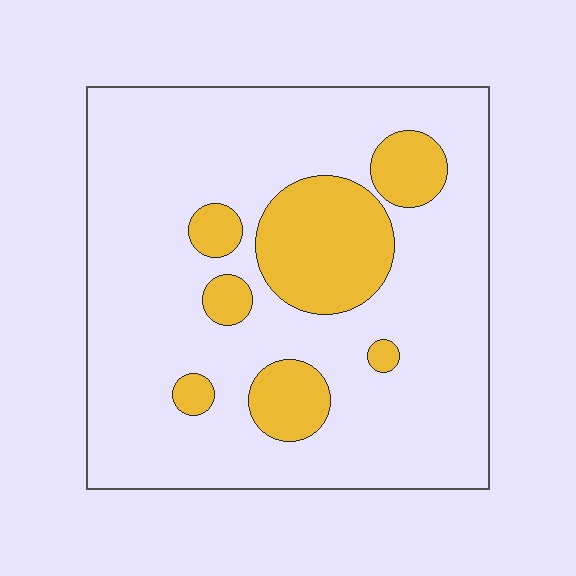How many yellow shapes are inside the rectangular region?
7.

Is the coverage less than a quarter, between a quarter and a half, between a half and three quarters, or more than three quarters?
Less than a quarter.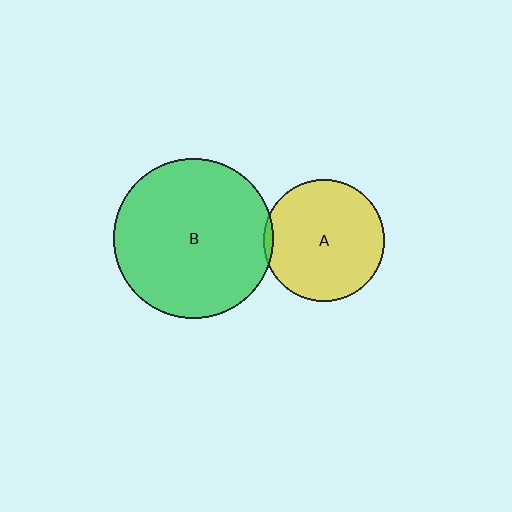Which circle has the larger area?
Circle B (green).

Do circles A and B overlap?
Yes.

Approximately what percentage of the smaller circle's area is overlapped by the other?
Approximately 5%.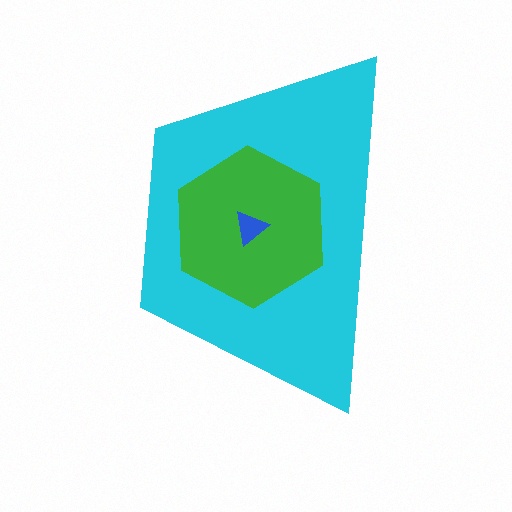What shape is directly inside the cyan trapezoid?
The green hexagon.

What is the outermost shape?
The cyan trapezoid.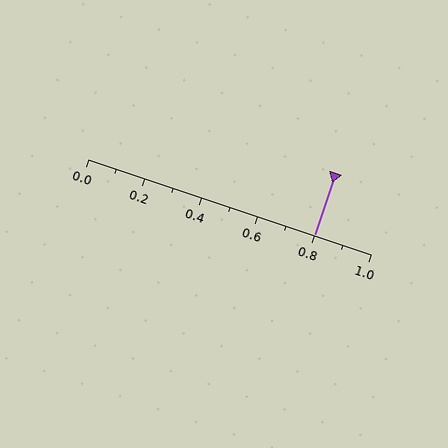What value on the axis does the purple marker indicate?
The marker indicates approximately 0.8.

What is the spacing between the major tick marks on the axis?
The major ticks are spaced 0.2 apart.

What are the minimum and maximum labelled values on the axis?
The axis runs from 0.0 to 1.0.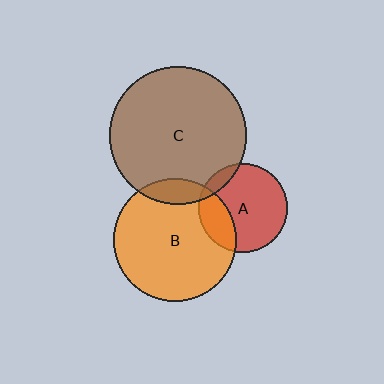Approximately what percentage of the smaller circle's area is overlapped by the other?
Approximately 10%.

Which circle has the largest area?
Circle C (brown).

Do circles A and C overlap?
Yes.